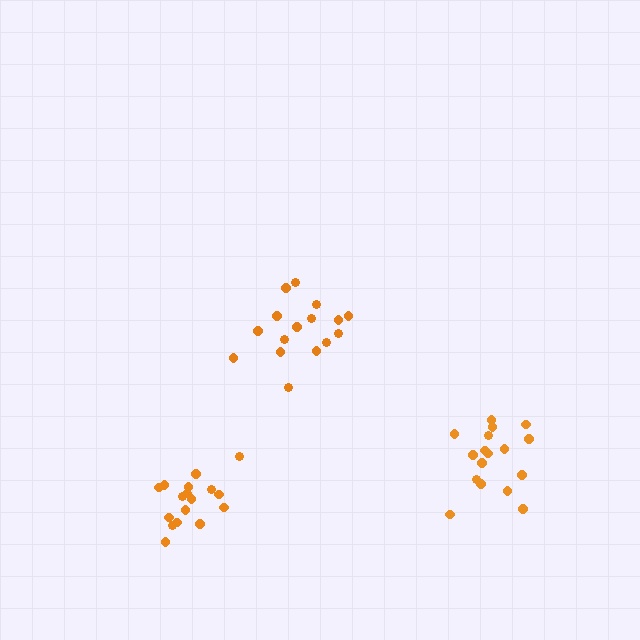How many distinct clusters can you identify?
There are 3 distinct clusters.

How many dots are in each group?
Group 1: 16 dots, Group 2: 17 dots, Group 3: 17 dots (50 total).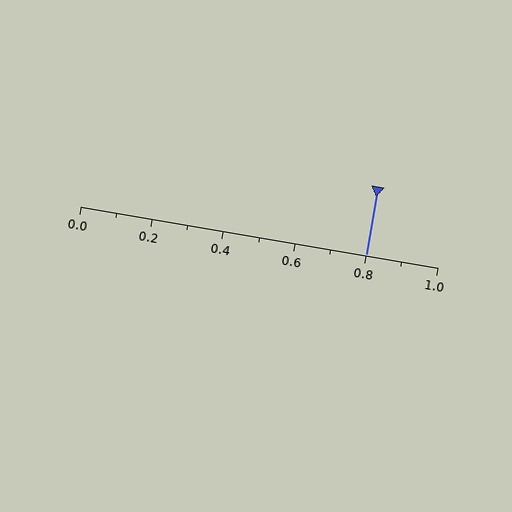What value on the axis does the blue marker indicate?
The marker indicates approximately 0.8.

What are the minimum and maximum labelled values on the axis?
The axis runs from 0.0 to 1.0.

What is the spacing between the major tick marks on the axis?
The major ticks are spaced 0.2 apart.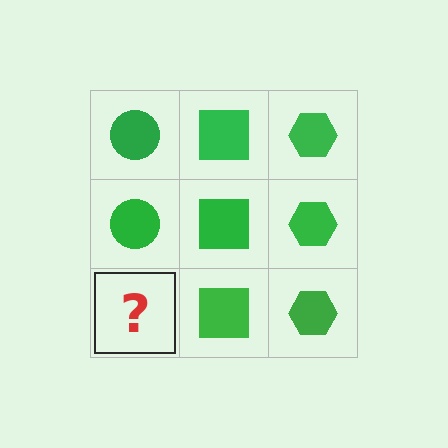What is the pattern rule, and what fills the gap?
The rule is that each column has a consistent shape. The gap should be filled with a green circle.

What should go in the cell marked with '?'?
The missing cell should contain a green circle.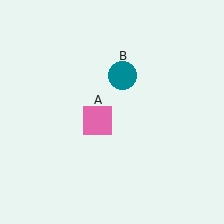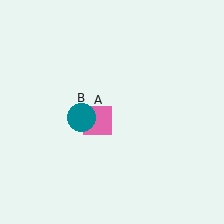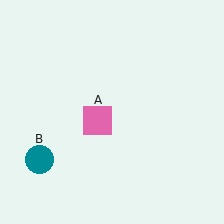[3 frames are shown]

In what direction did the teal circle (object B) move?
The teal circle (object B) moved down and to the left.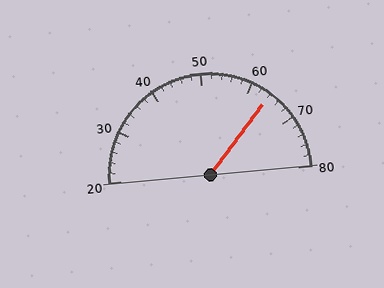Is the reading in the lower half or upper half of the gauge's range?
The reading is in the upper half of the range (20 to 80).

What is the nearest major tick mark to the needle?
The nearest major tick mark is 60.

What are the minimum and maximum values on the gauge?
The gauge ranges from 20 to 80.